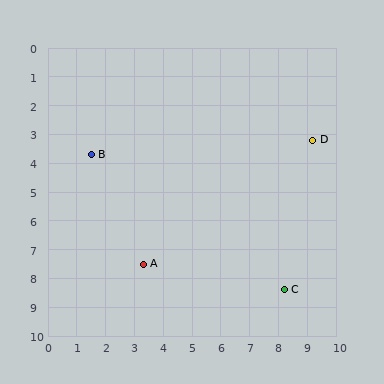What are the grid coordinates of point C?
Point C is at approximately (8.2, 8.4).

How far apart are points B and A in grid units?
Points B and A are about 4.2 grid units apart.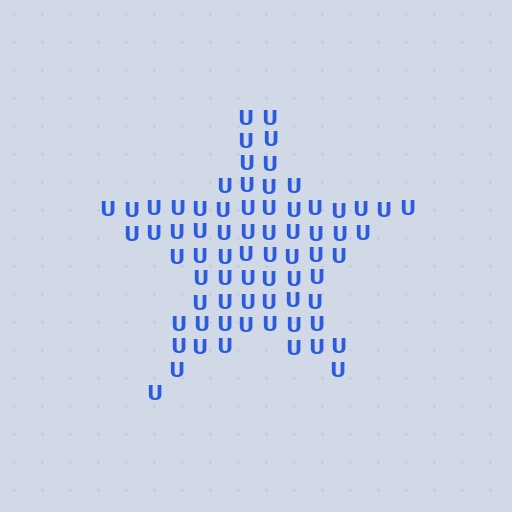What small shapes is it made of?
It is made of small letter U's.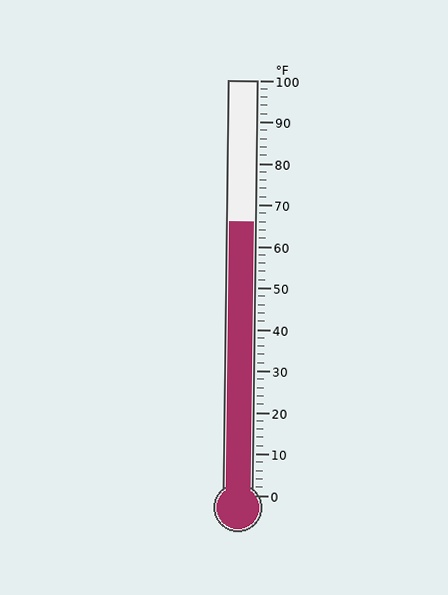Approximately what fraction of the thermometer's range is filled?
The thermometer is filled to approximately 65% of its range.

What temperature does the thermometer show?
The thermometer shows approximately 66°F.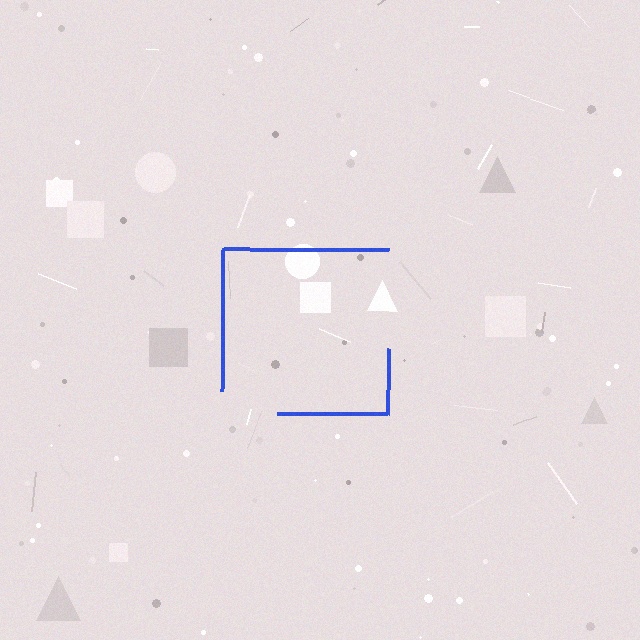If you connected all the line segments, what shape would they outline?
They would outline a square.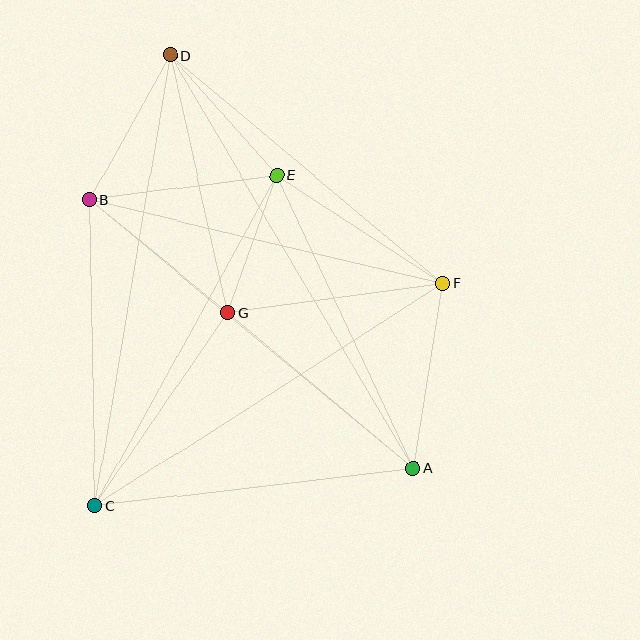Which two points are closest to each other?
Points E and G are closest to each other.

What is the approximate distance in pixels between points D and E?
The distance between D and E is approximately 160 pixels.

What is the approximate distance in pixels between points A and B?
The distance between A and B is approximately 421 pixels.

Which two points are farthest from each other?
Points A and D are farthest from each other.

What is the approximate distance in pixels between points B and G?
The distance between B and G is approximately 178 pixels.